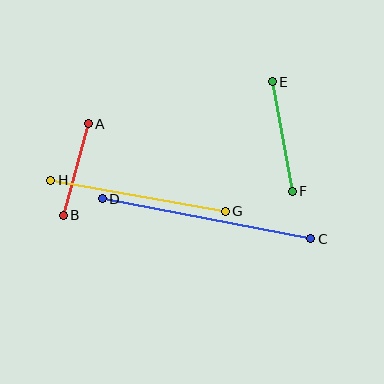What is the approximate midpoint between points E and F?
The midpoint is at approximately (282, 137) pixels.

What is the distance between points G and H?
The distance is approximately 177 pixels.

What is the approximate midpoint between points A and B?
The midpoint is at approximately (76, 170) pixels.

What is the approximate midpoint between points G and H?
The midpoint is at approximately (138, 196) pixels.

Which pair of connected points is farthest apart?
Points C and D are farthest apart.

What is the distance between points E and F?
The distance is approximately 111 pixels.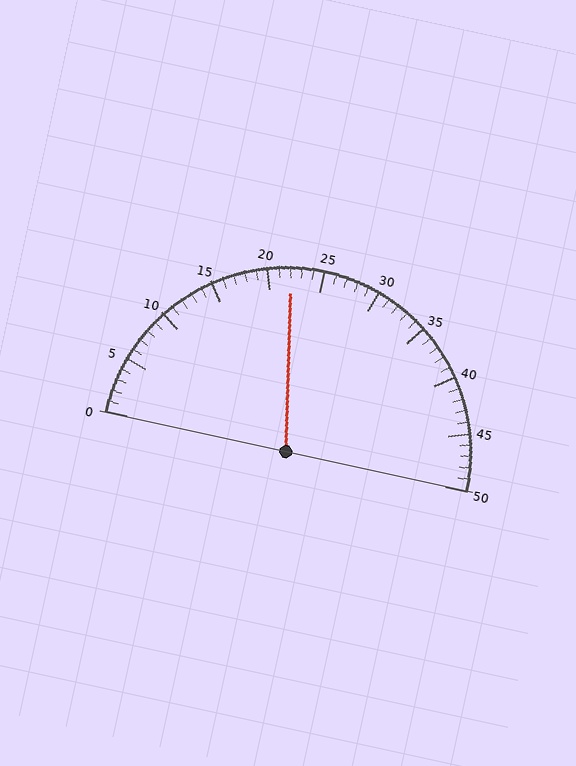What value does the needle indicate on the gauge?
The needle indicates approximately 22.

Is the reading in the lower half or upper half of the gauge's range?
The reading is in the lower half of the range (0 to 50).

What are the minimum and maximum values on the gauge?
The gauge ranges from 0 to 50.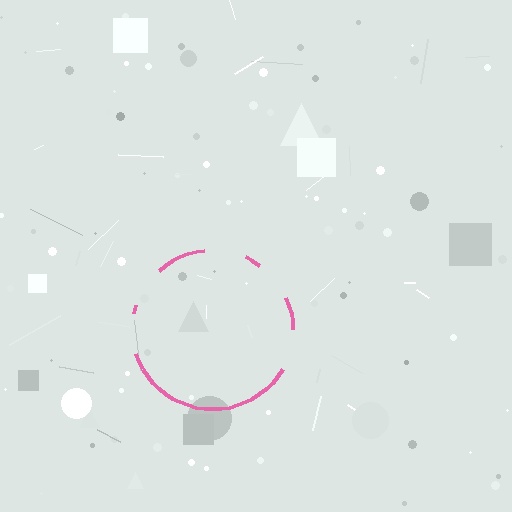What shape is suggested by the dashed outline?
The dashed outline suggests a circle.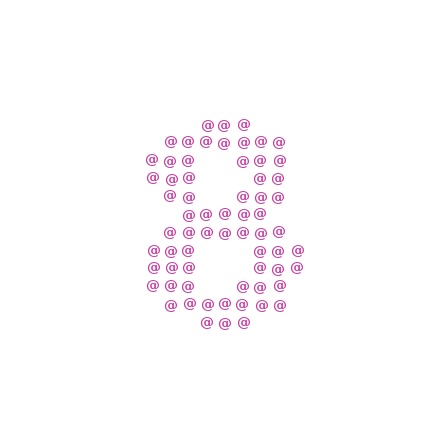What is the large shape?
The large shape is the digit 8.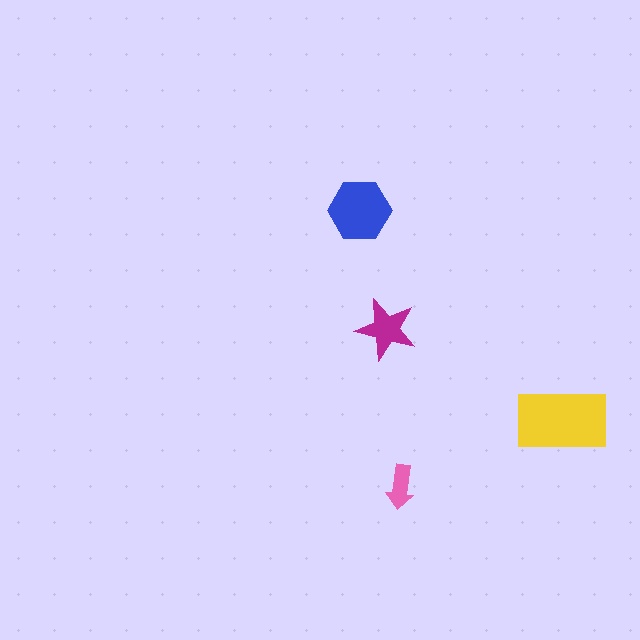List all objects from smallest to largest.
The pink arrow, the magenta star, the blue hexagon, the yellow rectangle.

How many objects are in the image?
There are 4 objects in the image.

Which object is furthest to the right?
The yellow rectangle is rightmost.